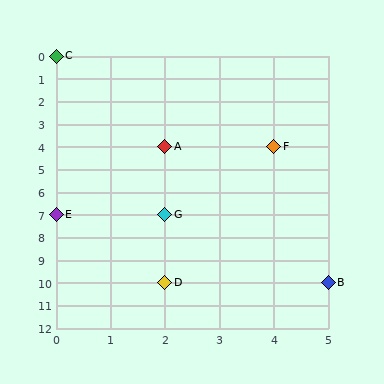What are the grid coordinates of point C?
Point C is at grid coordinates (0, 0).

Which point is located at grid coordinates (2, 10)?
Point D is at (2, 10).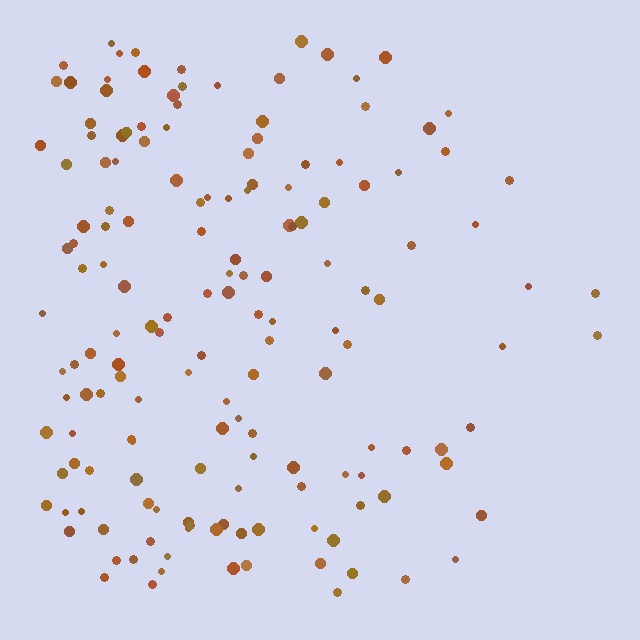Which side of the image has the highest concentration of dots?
The left.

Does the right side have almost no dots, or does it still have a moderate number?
Still a moderate number, just noticeably fewer than the left.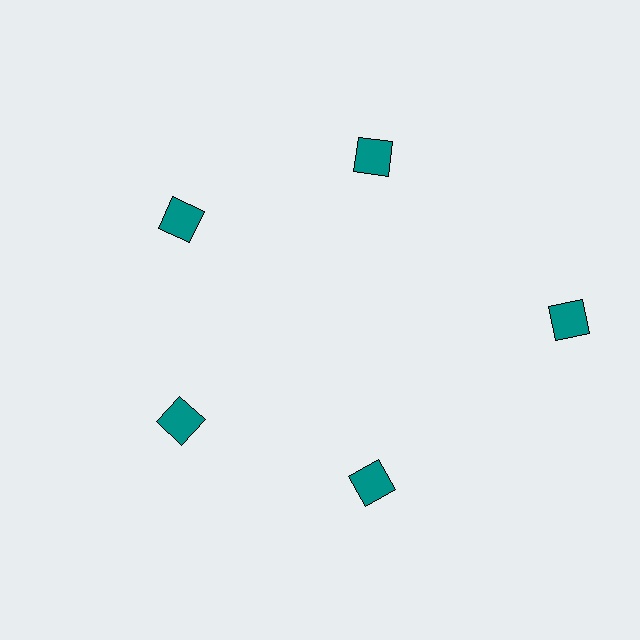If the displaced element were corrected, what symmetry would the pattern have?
It would have 5-fold rotational symmetry — the pattern would map onto itself every 72 degrees.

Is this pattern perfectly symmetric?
No. The 5 teal diamonds are arranged in a ring, but one element near the 3 o'clock position is pushed outward from the center, breaking the 5-fold rotational symmetry.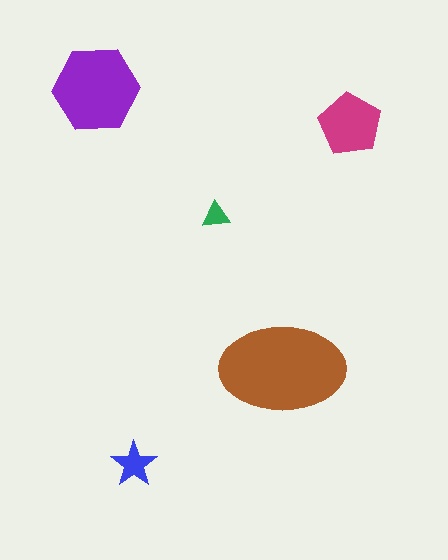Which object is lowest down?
The blue star is bottommost.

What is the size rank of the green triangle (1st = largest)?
5th.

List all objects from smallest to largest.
The green triangle, the blue star, the magenta pentagon, the purple hexagon, the brown ellipse.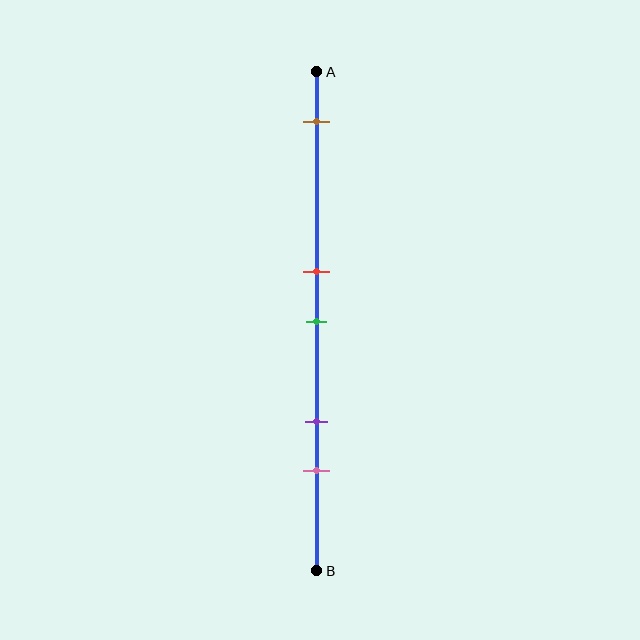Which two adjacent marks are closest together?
The red and green marks are the closest adjacent pair.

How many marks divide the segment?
There are 5 marks dividing the segment.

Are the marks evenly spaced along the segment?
No, the marks are not evenly spaced.